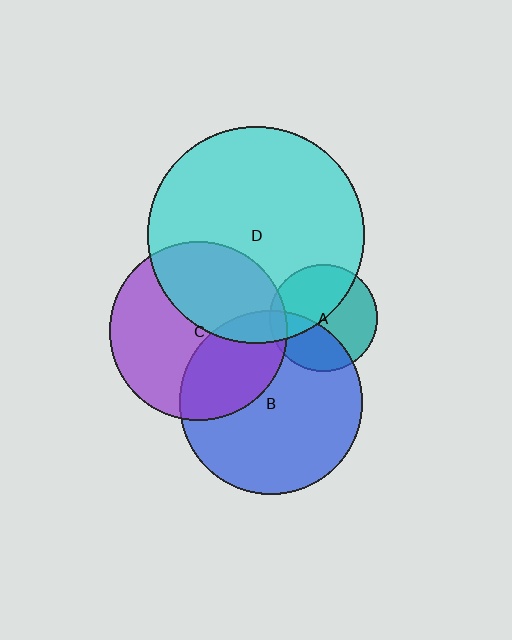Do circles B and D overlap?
Yes.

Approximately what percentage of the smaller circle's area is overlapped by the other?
Approximately 10%.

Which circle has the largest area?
Circle D (cyan).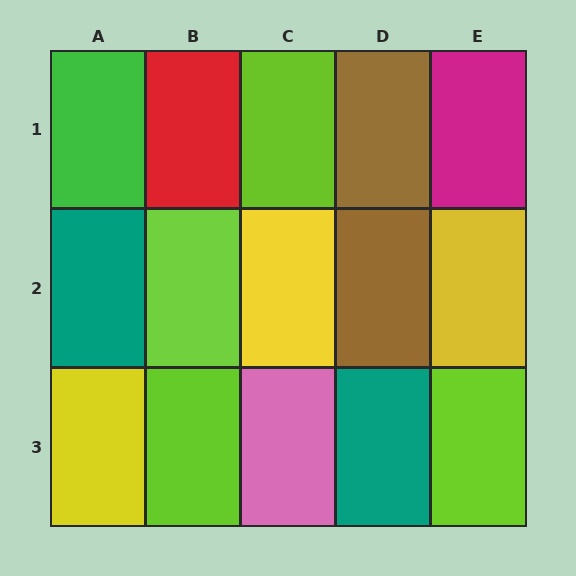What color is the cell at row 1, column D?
Brown.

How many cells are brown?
2 cells are brown.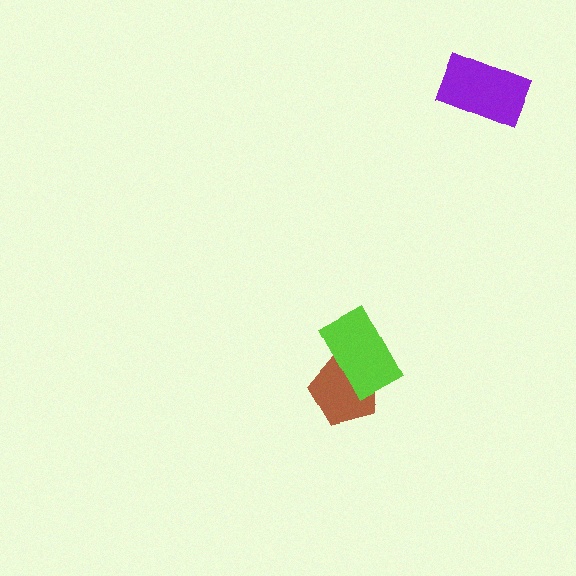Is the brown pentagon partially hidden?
Yes, it is partially covered by another shape.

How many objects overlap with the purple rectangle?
0 objects overlap with the purple rectangle.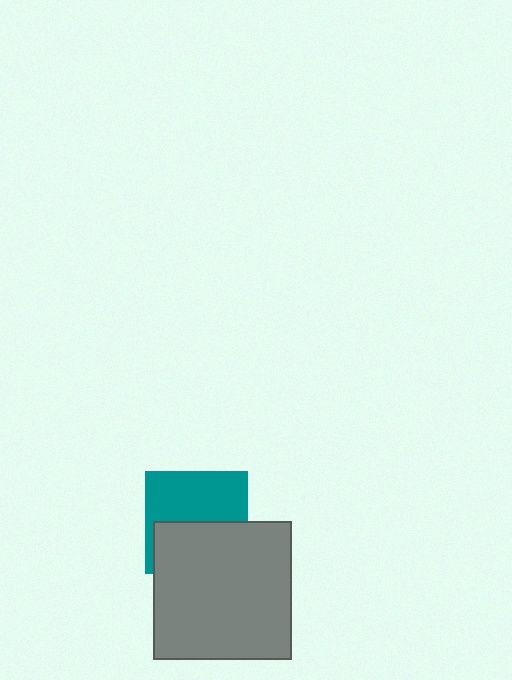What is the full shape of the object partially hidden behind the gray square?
The partially hidden object is a teal square.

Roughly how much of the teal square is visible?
About half of it is visible (roughly 53%).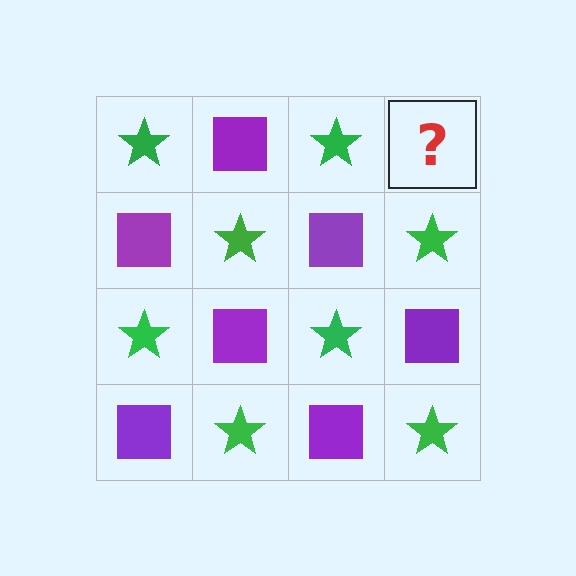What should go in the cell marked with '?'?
The missing cell should contain a purple square.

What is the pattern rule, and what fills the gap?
The rule is that it alternates green star and purple square in a checkerboard pattern. The gap should be filled with a purple square.